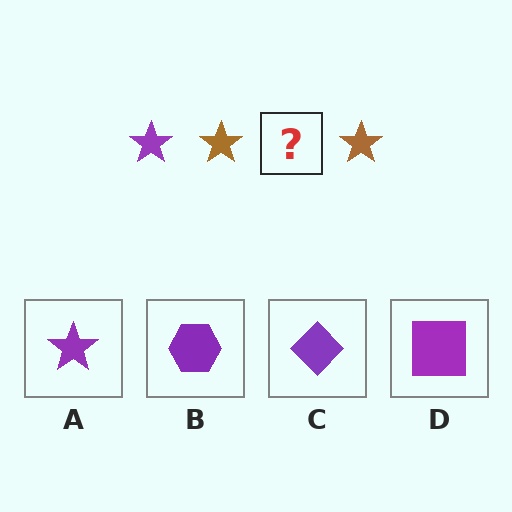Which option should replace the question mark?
Option A.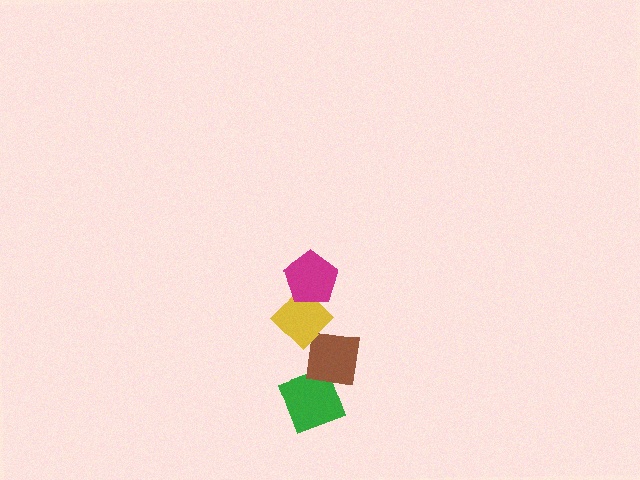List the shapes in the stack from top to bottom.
From top to bottom: the magenta pentagon, the yellow diamond, the brown square, the green diamond.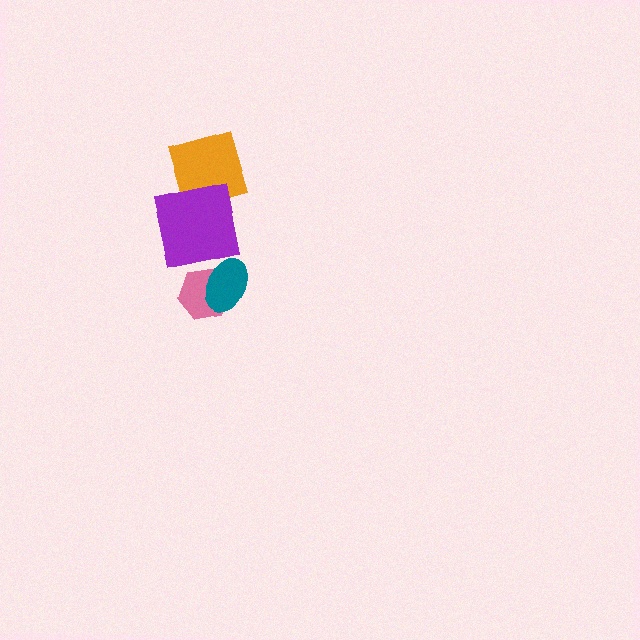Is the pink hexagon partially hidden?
Yes, it is partially covered by another shape.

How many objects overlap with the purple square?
1 object overlaps with the purple square.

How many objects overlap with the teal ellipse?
1 object overlaps with the teal ellipse.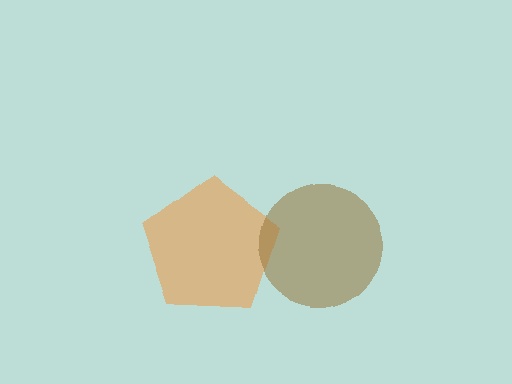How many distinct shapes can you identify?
There are 2 distinct shapes: an orange pentagon, a brown circle.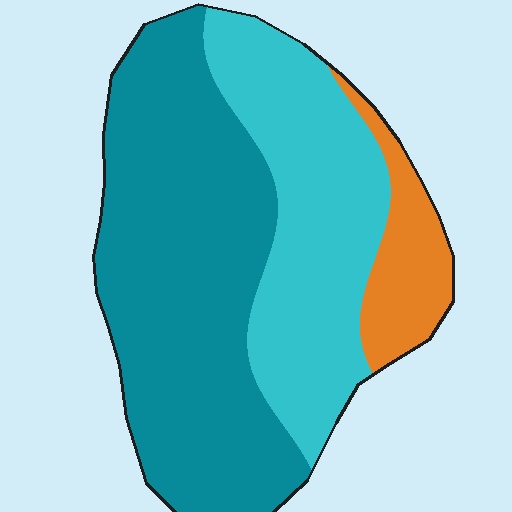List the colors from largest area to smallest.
From largest to smallest: teal, cyan, orange.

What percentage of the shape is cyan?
Cyan takes up about one third (1/3) of the shape.